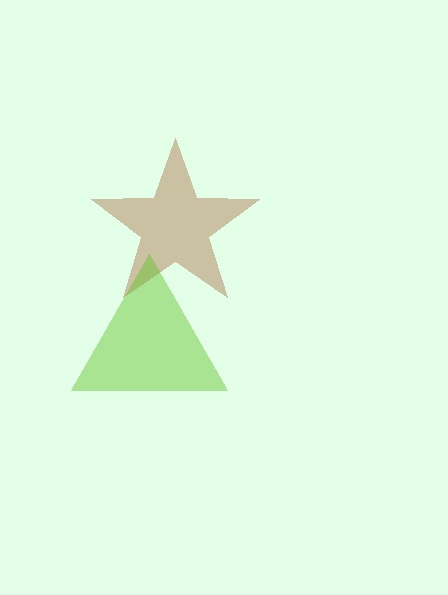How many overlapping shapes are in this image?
There are 2 overlapping shapes in the image.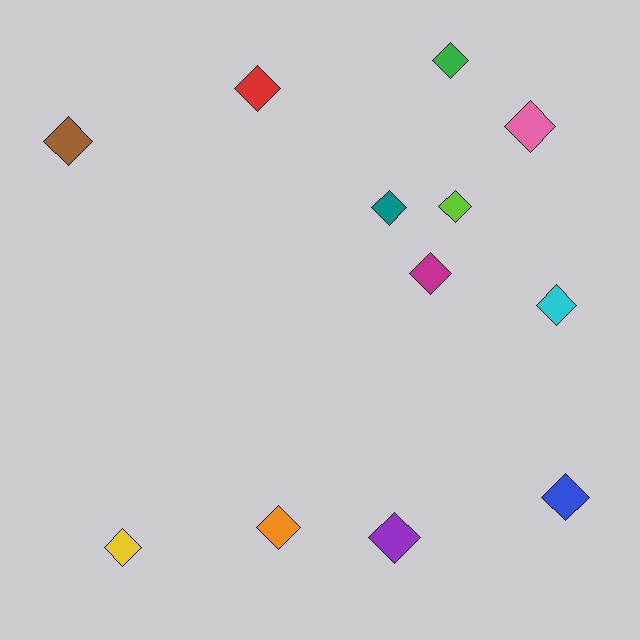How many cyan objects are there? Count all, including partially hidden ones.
There is 1 cyan object.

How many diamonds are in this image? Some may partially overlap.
There are 12 diamonds.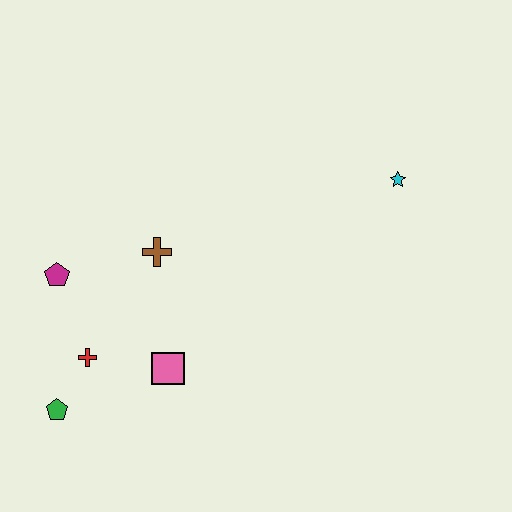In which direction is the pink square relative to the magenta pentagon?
The pink square is to the right of the magenta pentagon.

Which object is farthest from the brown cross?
The cyan star is farthest from the brown cross.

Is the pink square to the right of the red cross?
Yes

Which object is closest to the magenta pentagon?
The red cross is closest to the magenta pentagon.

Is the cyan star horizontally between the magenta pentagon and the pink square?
No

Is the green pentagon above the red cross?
No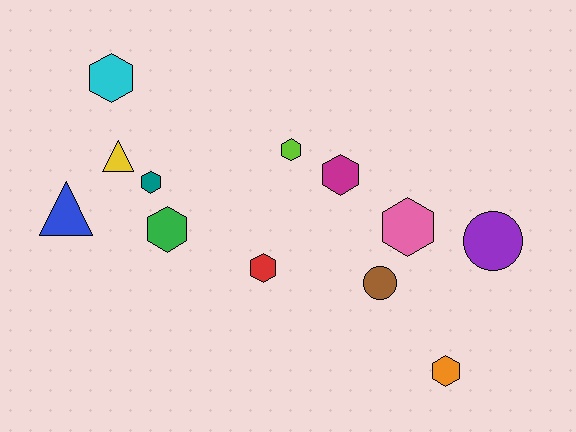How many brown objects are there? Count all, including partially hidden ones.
There is 1 brown object.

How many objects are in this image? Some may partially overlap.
There are 12 objects.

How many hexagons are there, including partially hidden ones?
There are 8 hexagons.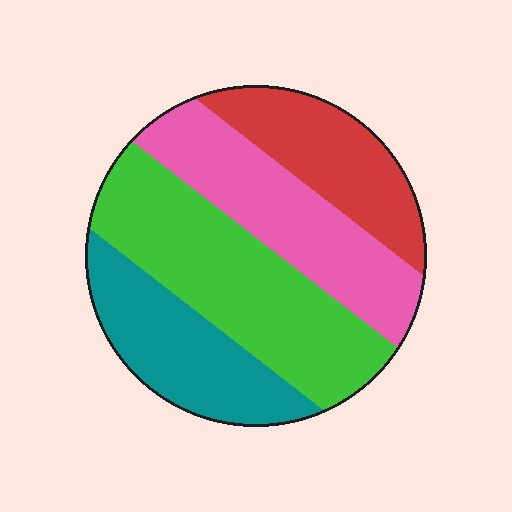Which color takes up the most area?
Green, at roughly 35%.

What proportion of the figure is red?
Red takes up about one fifth (1/5) of the figure.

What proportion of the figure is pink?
Pink takes up about one quarter (1/4) of the figure.